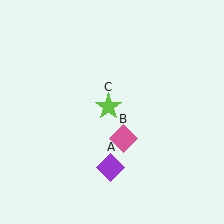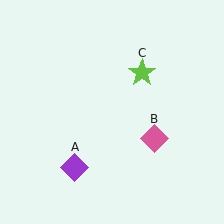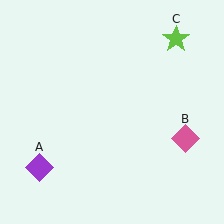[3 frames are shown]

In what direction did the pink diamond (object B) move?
The pink diamond (object B) moved right.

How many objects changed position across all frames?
3 objects changed position: purple diamond (object A), pink diamond (object B), lime star (object C).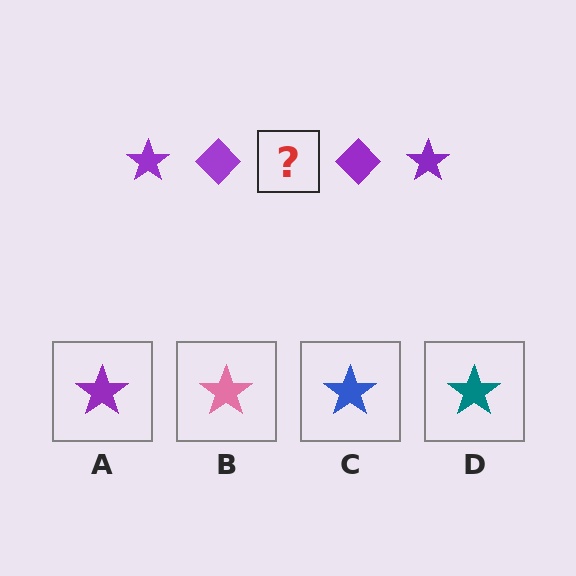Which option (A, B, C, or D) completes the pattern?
A.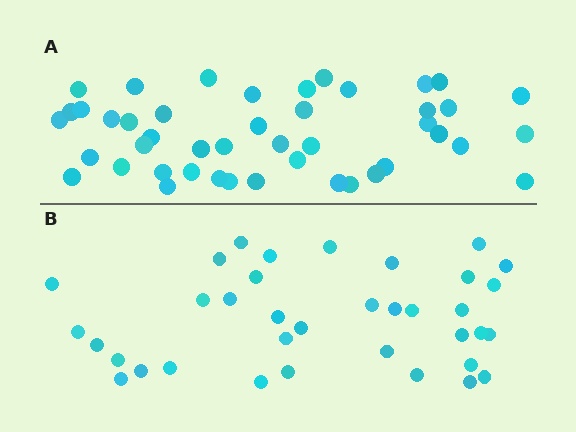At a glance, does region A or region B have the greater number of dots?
Region A (the top region) has more dots.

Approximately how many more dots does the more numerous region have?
Region A has roughly 8 or so more dots than region B.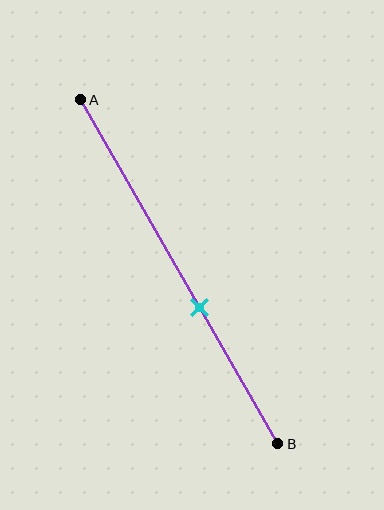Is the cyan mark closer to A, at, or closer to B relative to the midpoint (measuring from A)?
The cyan mark is closer to point B than the midpoint of segment AB.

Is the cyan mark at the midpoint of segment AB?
No, the mark is at about 60% from A, not at the 50% midpoint.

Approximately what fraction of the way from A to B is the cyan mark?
The cyan mark is approximately 60% of the way from A to B.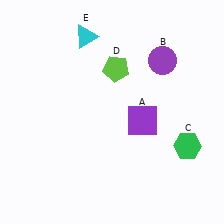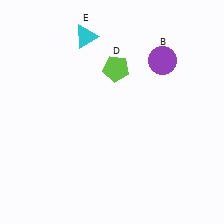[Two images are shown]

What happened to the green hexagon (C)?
The green hexagon (C) was removed in Image 2. It was in the bottom-right area of Image 1.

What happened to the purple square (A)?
The purple square (A) was removed in Image 2. It was in the bottom-right area of Image 1.